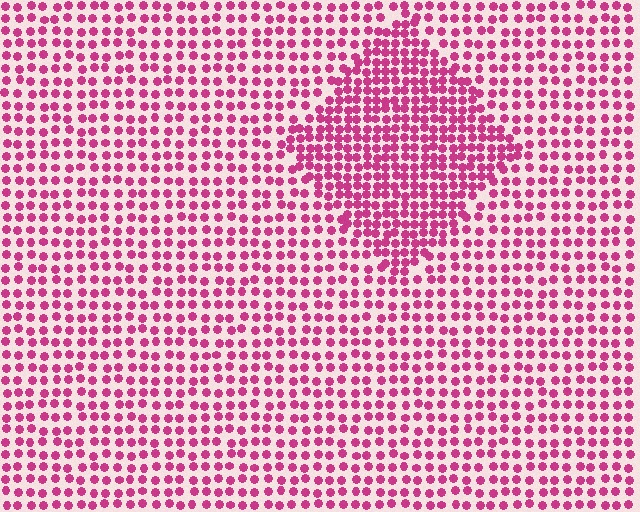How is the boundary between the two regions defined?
The boundary is defined by a change in element density (approximately 1.7x ratio). All elements are the same color, size, and shape.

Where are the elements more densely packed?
The elements are more densely packed inside the diamond boundary.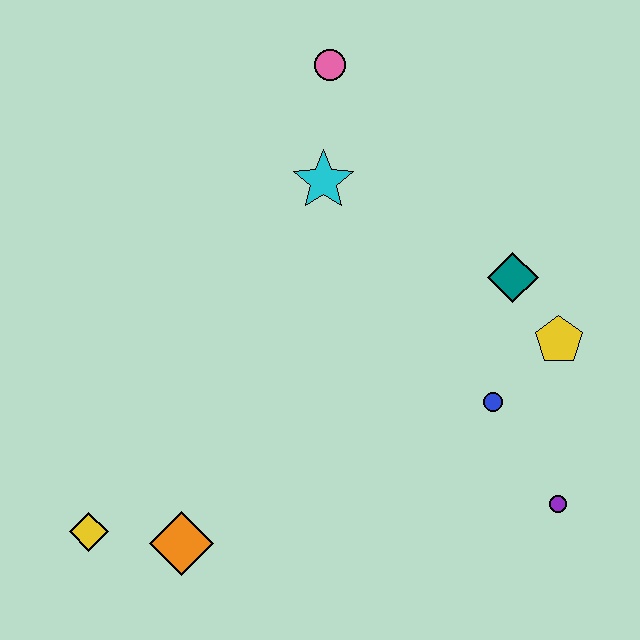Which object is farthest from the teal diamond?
The yellow diamond is farthest from the teal diamond.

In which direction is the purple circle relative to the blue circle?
The purple circle is below the blue circle.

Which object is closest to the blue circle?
The yellow pentagon is closest to the blue circle.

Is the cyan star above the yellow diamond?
Yes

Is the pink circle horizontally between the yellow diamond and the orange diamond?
No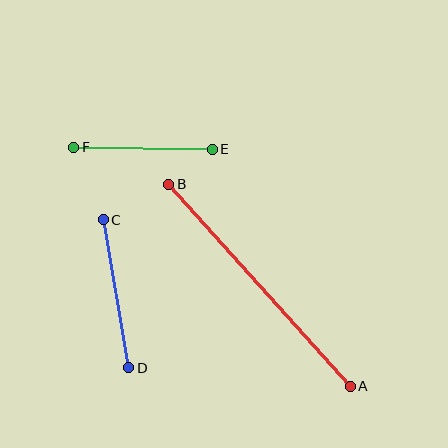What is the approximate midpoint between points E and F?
The midpoint is at approximately (143, 148) pixels.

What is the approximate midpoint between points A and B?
The midpoint is at approximately (260, 285) pixels.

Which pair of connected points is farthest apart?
Points A and B are farthest apart.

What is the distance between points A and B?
The distance is approximately 271 pixels.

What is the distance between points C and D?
The distance is approximately 150 pixels.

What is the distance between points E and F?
The distance is approximately 139 pixels.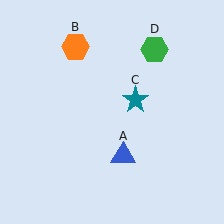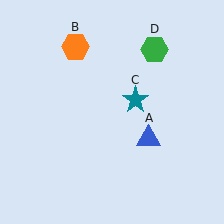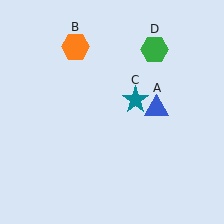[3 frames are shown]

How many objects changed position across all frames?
1 object changed position: blue triangle (object A).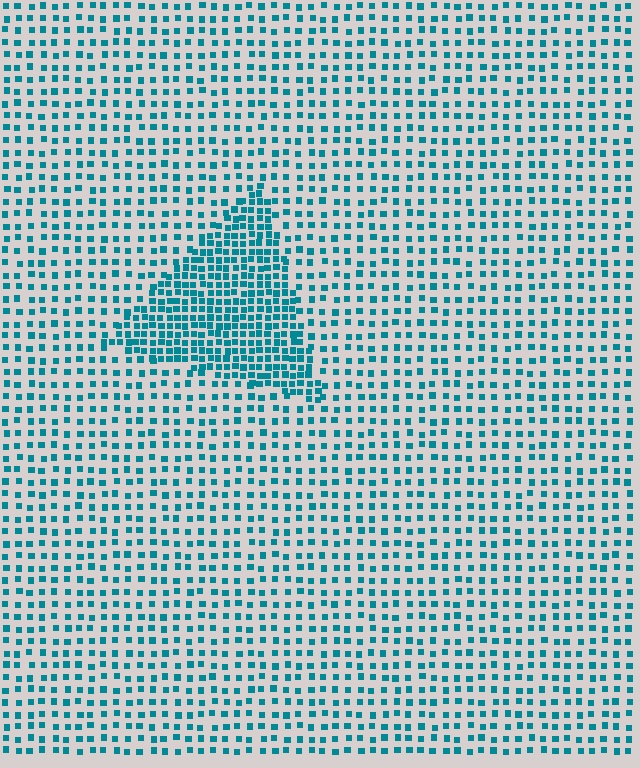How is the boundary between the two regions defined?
The boundary is defined by a change in element density (approximately 2.2x ratio). All elements are the same color, size, and shape.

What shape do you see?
I see a triangle.